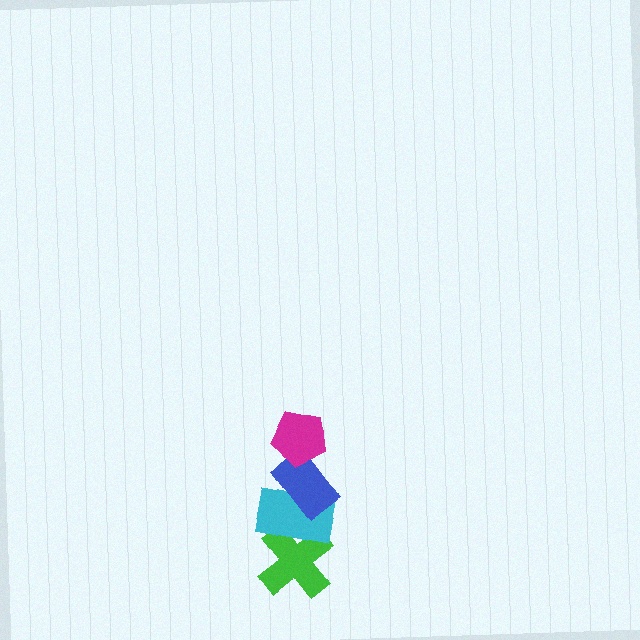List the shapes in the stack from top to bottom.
From top to bottom: the magenta pentagon, the blue rectangle, the cyan rectangle, the green cross.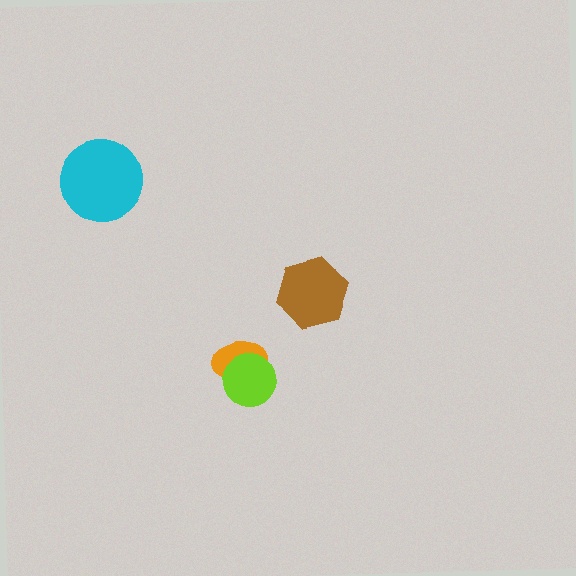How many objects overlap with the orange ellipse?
1 object overlaps with the orange ellipse.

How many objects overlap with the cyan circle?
0 objects overlap with the cyan circle.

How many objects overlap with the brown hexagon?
0 objects overlap with the brown hexagon.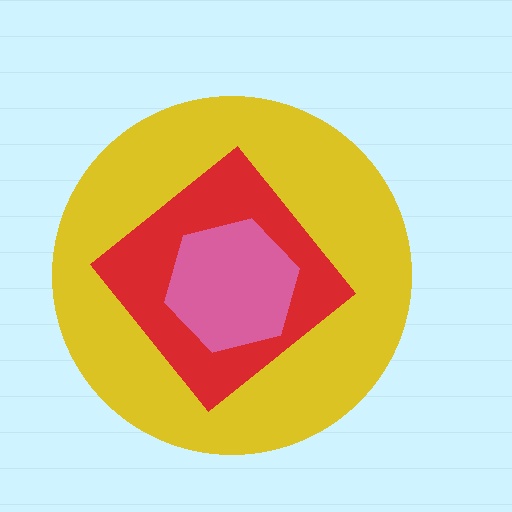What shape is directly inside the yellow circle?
The red diamond.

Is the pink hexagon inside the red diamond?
Yes.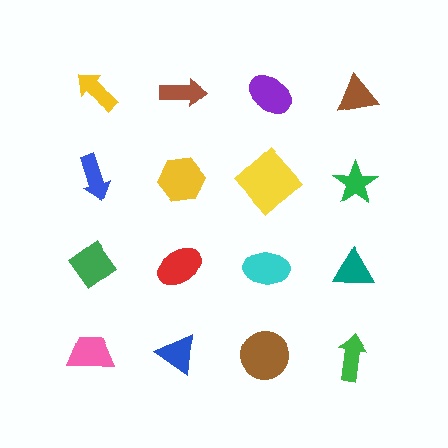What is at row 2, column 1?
A blue arrow.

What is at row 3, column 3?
A cyan ellipse.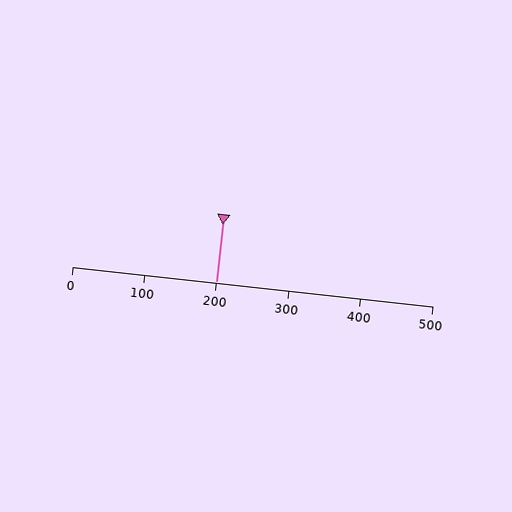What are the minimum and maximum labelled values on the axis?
The axis runs from 0 to 500.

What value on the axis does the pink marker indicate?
The marker indicates approximately 200.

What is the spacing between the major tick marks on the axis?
The major ticks are spaced 100 apart.